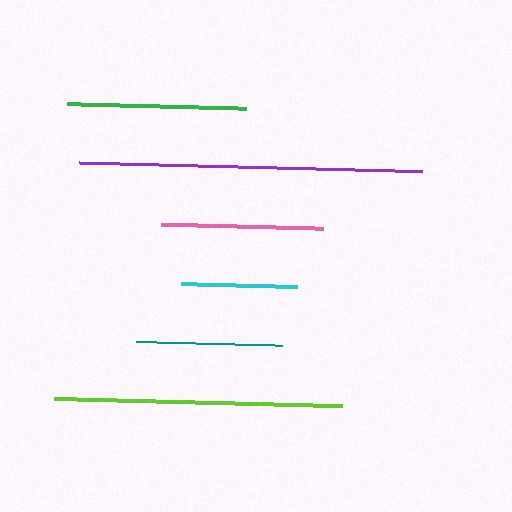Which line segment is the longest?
The purple line is the longest at approximately 343 pixels.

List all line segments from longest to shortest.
From longest to shortest: purple, lime, green, pink, teal, cyan.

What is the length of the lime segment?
The lime segment is approximately 288 pixels long.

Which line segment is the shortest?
The cyan line is the shortest at approximately 115 pixels.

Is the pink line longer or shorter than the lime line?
The lime line is longer than the pink line.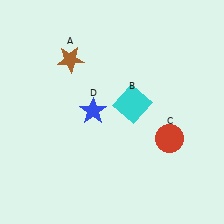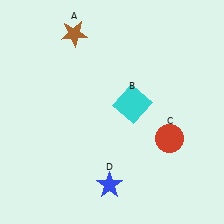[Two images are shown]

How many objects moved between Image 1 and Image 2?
2 objects moved between the two images.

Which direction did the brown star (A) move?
The brown star (A) moved up.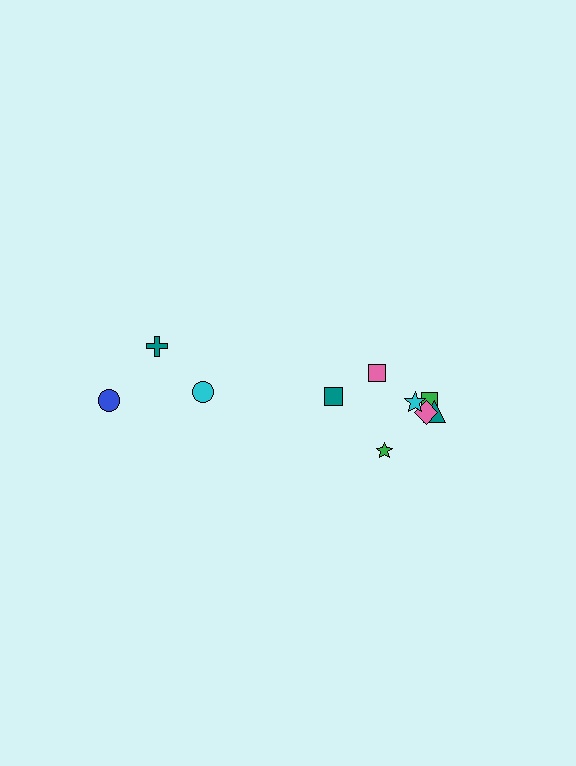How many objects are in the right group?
There are 7 objects.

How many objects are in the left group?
There are 3 objects.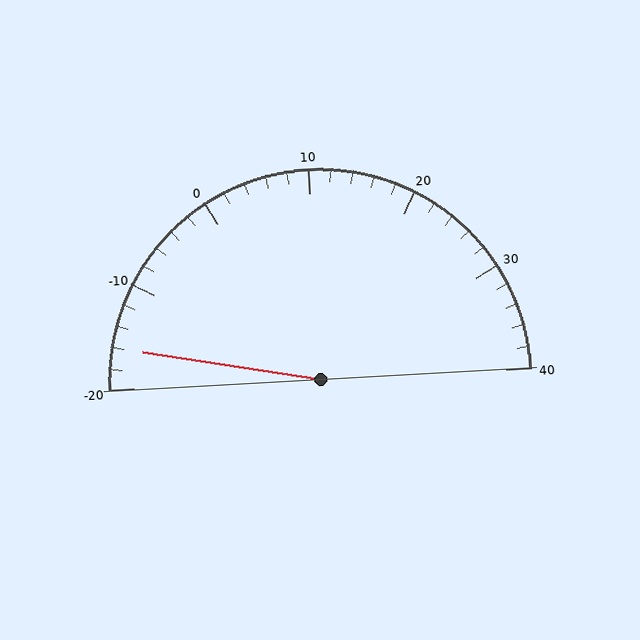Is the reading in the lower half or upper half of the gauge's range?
The reading is in the lower half of the range (-20 to 40).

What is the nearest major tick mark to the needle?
The nearest major tick mark is -20.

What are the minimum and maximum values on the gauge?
The gauge ranges from -20 to 40.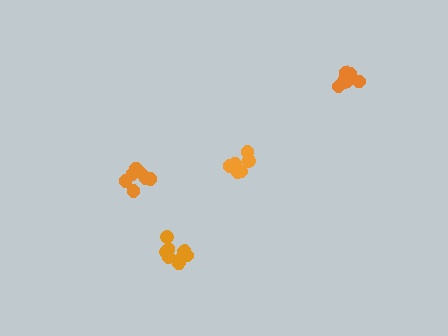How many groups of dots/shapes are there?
There are 4 groups.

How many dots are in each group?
Group 1: 7 dots, Group 2: 8 dots, Group 3: 8 dots, Group 4: 8 dots (31 total).